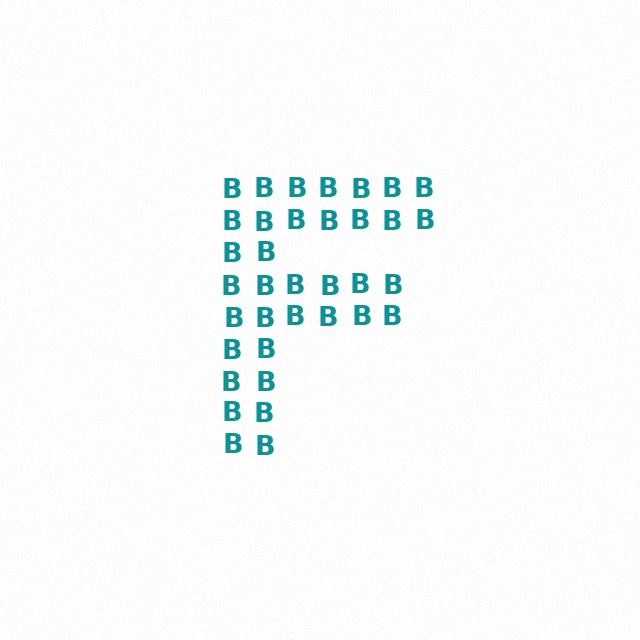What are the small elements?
The small elements are letter B's.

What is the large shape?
The large shape is the letter F.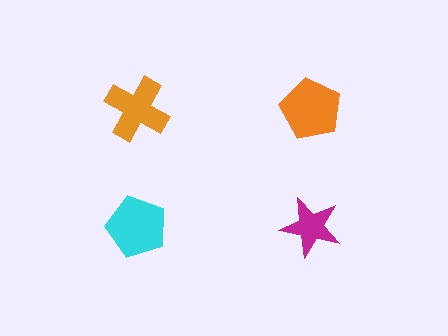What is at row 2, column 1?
A cyan pentagon.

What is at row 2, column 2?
A magenta star.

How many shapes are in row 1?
2 shapes.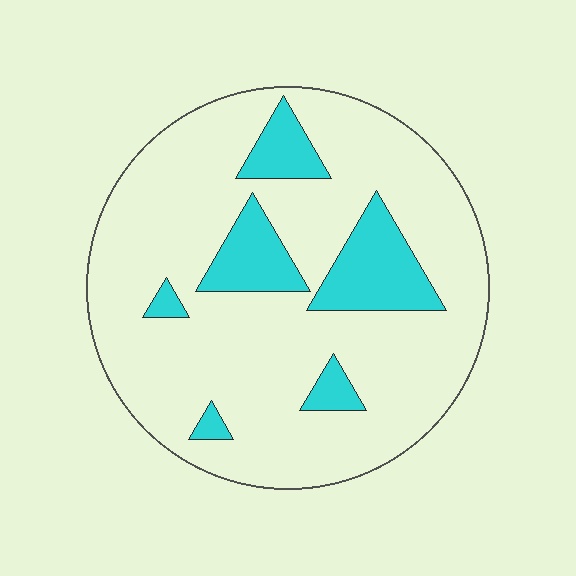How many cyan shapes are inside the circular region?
6.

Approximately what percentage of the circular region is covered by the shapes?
Approximately 20%.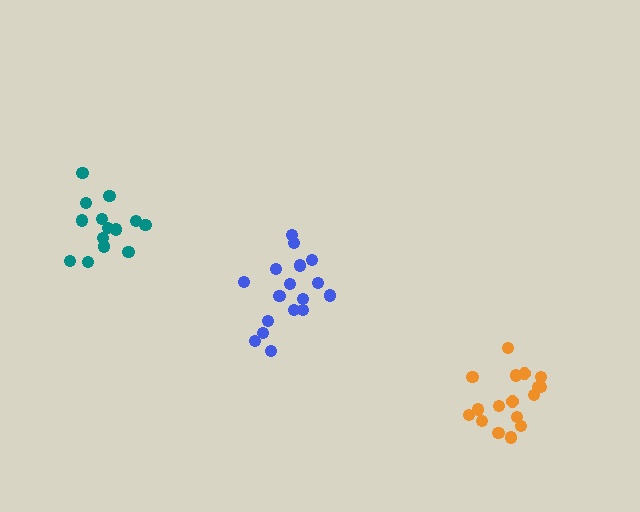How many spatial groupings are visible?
There are 3 spatial groupings.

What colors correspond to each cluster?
The clusters are colored: teal, blue, orange.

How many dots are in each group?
Group 1: 14 dots, Group 2: 17 dots, Group 3: 17 dots (48 total).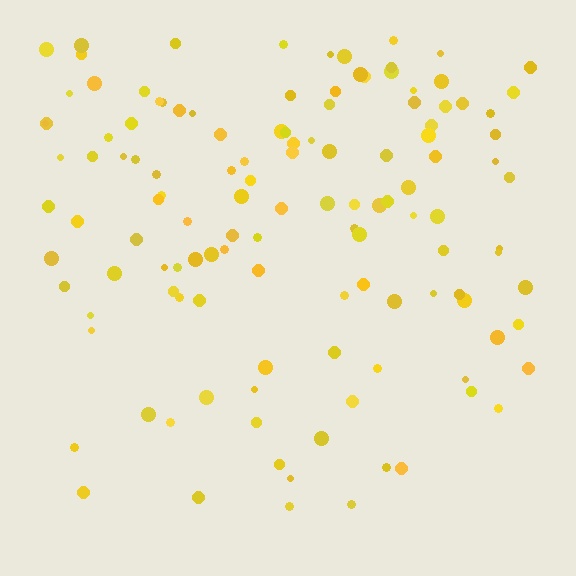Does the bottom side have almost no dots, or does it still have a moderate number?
Still a moderate number, just noticeably fewer than the top.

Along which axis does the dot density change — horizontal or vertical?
Vertical.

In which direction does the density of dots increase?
From bottom to top, with the top side densest.